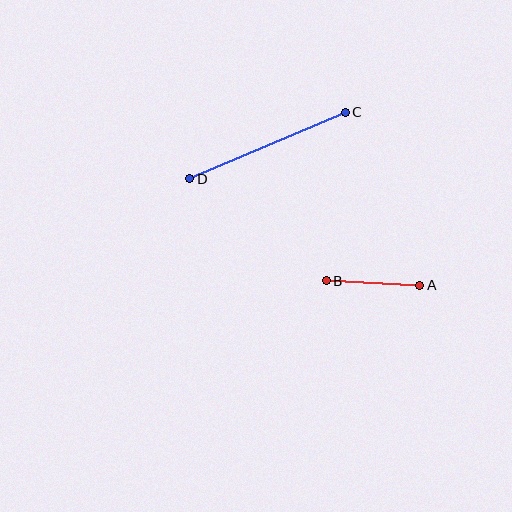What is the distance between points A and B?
The distance is approximately 93 pixels.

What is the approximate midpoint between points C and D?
The midpoint is at approximately (268, 146) pixels.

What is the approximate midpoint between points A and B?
The midpoint is at approximately (373, 283) pixels.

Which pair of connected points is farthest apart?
Points C and D are farthest apart.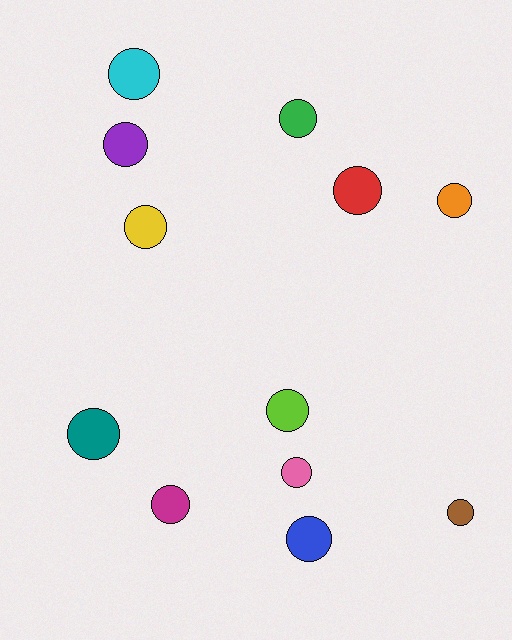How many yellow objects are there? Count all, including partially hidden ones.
There is 1 yellow object.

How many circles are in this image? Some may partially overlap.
There are 12 circles.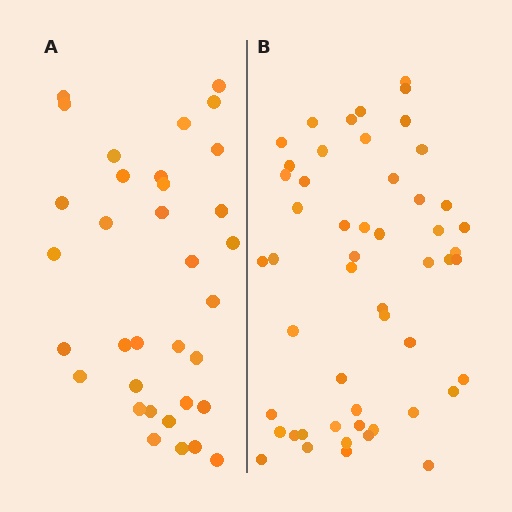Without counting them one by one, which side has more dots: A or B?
Region B (the right region) has more dots.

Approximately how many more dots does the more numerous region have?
Region B has approximately 20 more dots than region A.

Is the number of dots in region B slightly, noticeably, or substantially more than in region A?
Region B has substantially more. The ratio is roughly 1.5 to 1.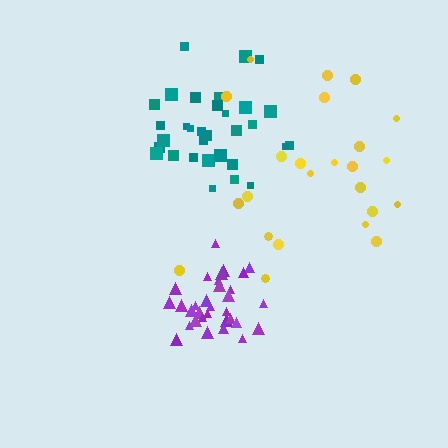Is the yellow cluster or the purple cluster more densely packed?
Purple.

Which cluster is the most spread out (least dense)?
Yellow.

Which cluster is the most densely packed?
Purple.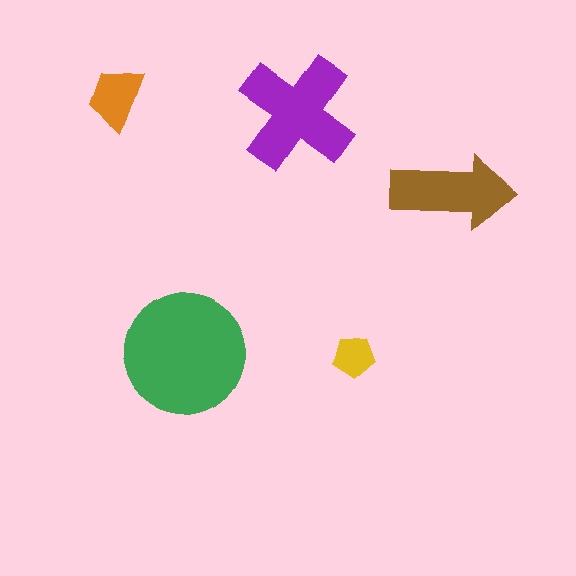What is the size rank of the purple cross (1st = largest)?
2nd.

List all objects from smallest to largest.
The yellow pentagon, the orange trapezoid, the brown arrow, the purple cross, the green circle.